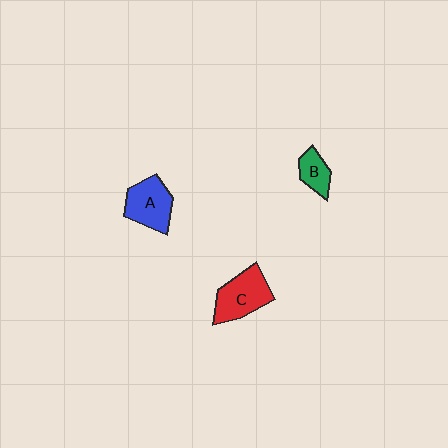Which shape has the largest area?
Shape C (red).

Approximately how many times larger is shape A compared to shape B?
Approximately 1.8 times.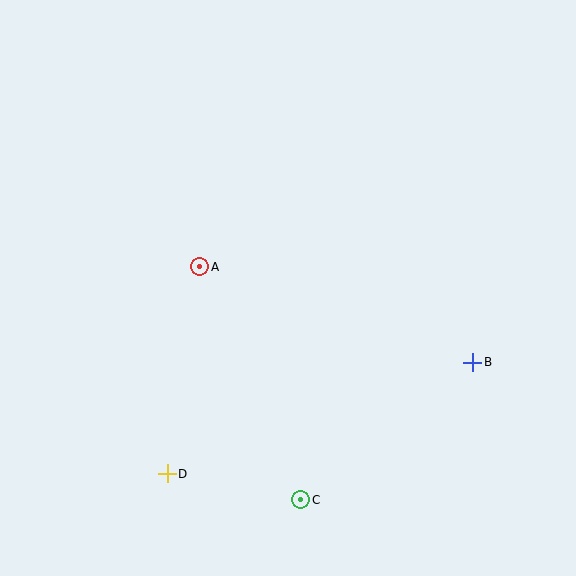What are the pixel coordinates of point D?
Point D is at (167, 474).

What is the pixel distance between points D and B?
The distance between D and B is 325 pixels.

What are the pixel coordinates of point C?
Point C is at (301, 500).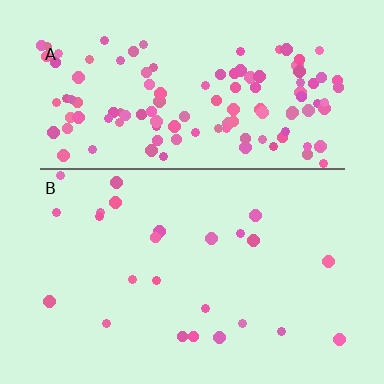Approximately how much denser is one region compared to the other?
Approximately 5.2× — region A over region B.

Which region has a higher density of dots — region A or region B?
A (the top).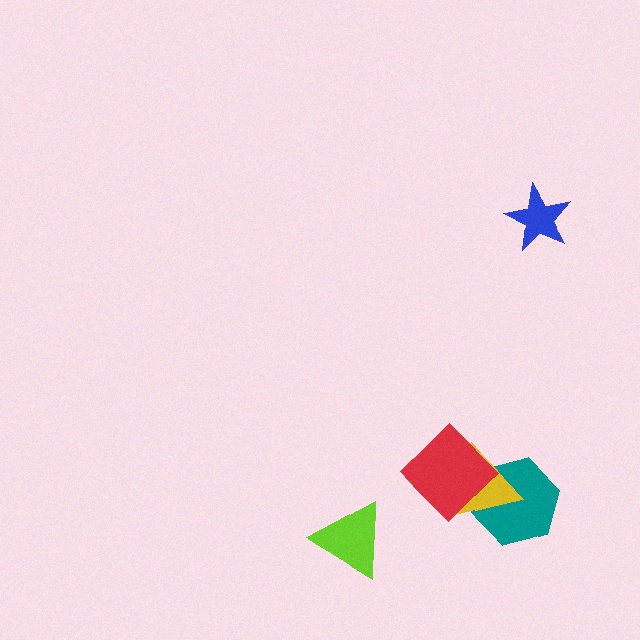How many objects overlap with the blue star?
0 objects overlap with the blue star.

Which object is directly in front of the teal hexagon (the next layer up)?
The yellow triangle is directly in front of the teal hexagon.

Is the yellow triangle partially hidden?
Yes, it is partially covered by another shape.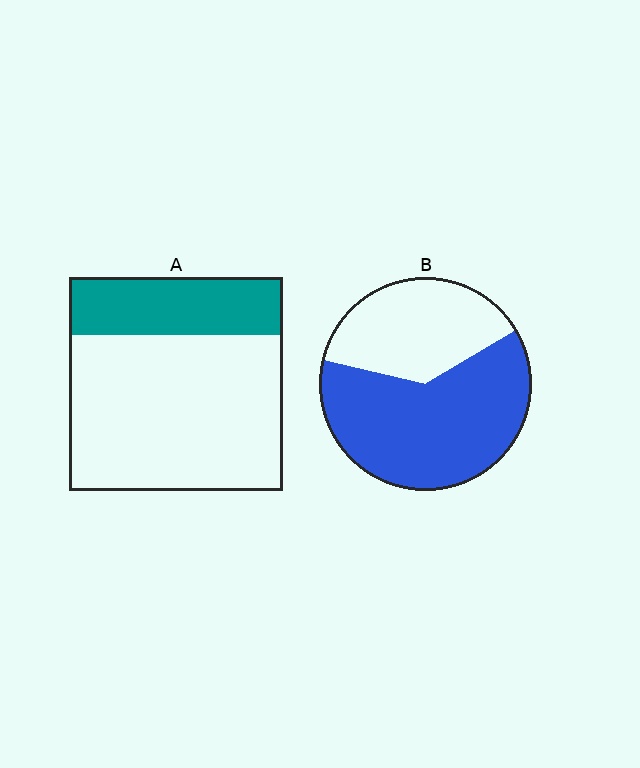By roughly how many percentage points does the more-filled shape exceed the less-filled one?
By roughly 35 percentage points (B over A).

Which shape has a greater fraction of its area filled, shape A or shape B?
Shape B.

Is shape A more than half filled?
No.